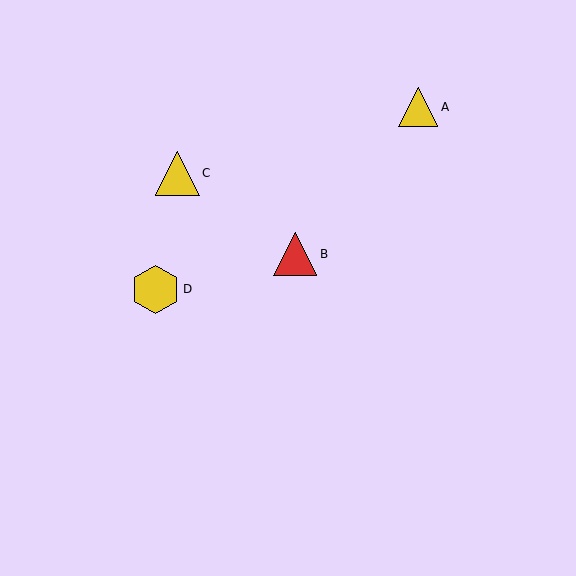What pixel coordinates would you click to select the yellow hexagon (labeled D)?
Click at (156, 289) to select the yellow hexagon D.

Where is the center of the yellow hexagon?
The center of the yellow hexagon is at (156, 289).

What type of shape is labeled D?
Shape D is a yellow hexagon.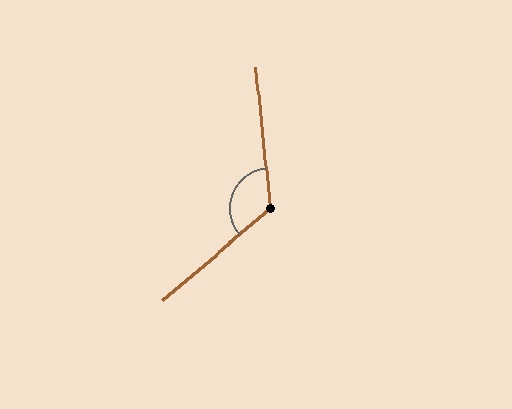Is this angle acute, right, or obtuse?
It is obtuse.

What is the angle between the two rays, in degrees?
Approximately 124 degrees.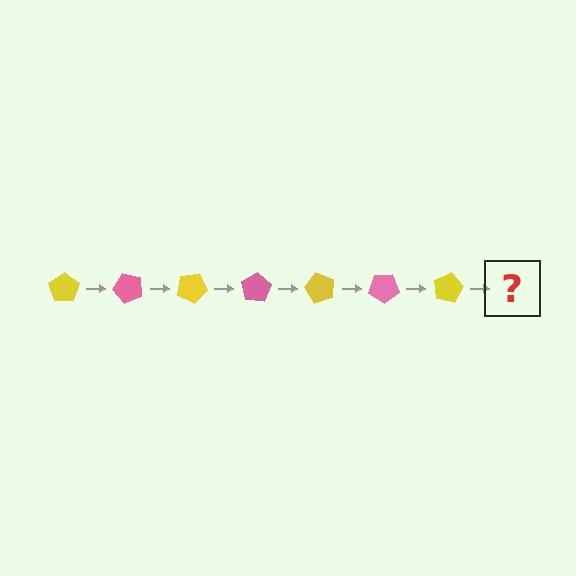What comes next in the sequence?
The next element should be a pink pentagon, rotated 350 degrees from the start.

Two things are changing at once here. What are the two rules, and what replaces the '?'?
The two rules are that it rotates 50 degrees each step and the color cycles through yellow and pink. The '?' should be a pink pentagon, rotated 350 degrees from the start.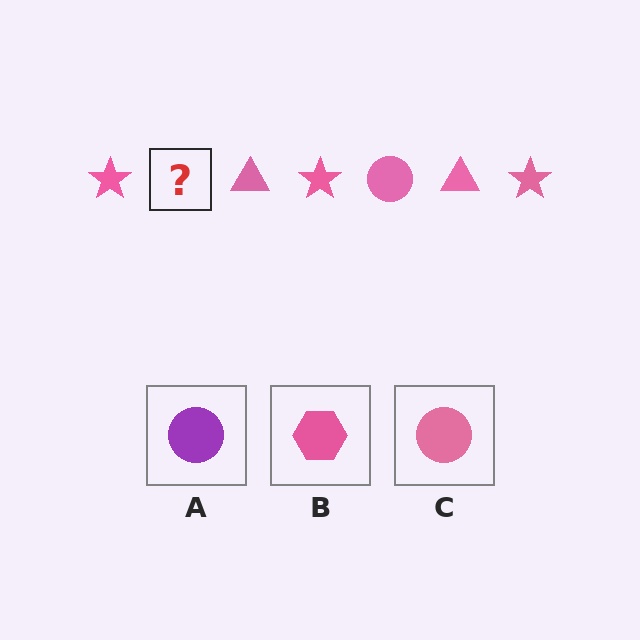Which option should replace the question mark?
Option C.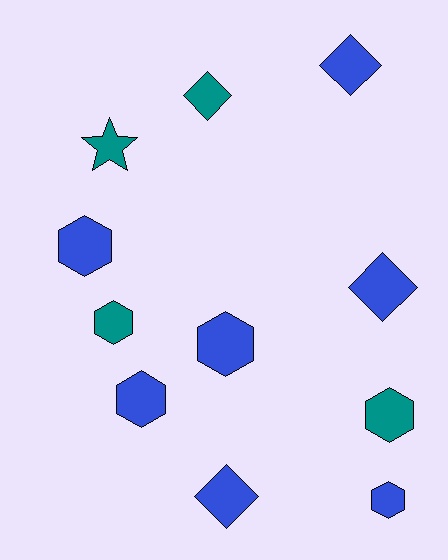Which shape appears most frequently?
Hexagon, with 6 objects.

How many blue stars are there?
There are no blue stars.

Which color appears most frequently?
Blue, with 7 objects.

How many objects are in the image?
There are 11 objects.